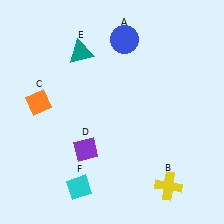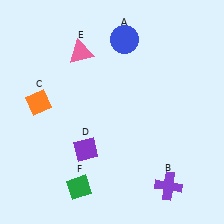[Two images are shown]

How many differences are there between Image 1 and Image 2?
There are 3 differences between the two images.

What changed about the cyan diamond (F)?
In Image 1, F is cyan. In Image 2, it changed to green.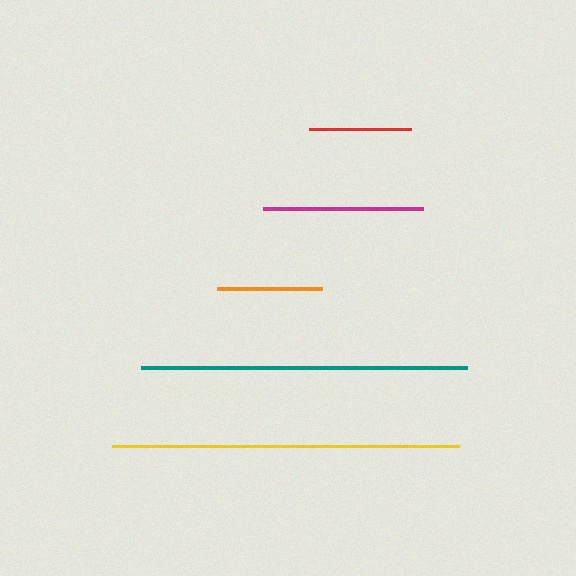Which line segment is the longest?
The yellow line is the longest at approximately 346 pixels.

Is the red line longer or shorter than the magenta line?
The magenta line is longer than the red line.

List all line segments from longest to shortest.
From longest to shortest: yellow, teal, magenta, orange, red.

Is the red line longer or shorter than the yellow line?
The yellow line is longer than the red line.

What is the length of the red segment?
The red segment is approximately 103 pixels long.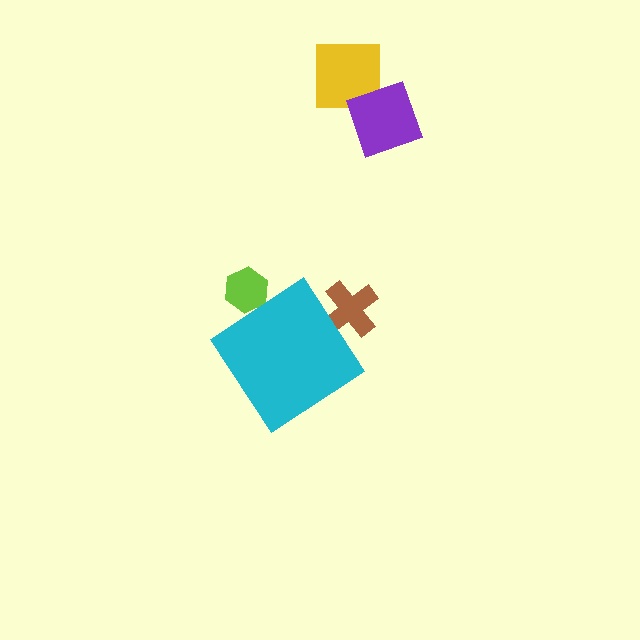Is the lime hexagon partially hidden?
Yes, the lime hexagon is partially hidden behind the cyan diamond.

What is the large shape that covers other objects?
A cyan diamond.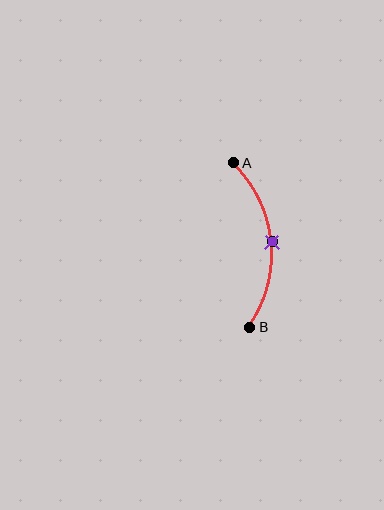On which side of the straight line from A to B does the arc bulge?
The arc bulges to the right of the straight line connecting A and B.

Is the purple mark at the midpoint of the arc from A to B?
Yes. The purple mark lies on the arc at equal arc-length from both A and B — it is the arc midpoint.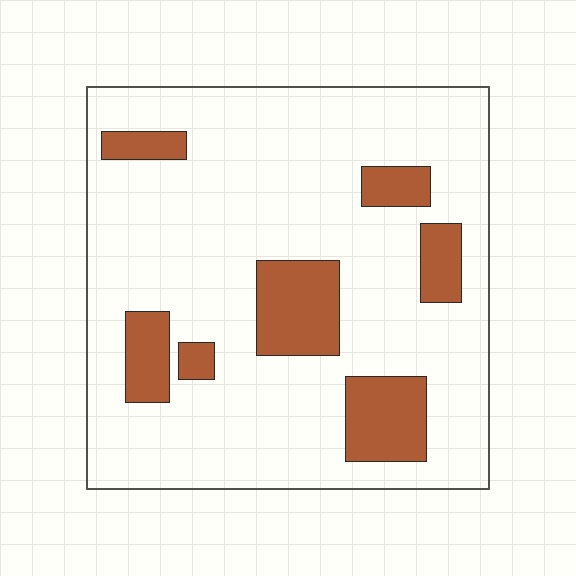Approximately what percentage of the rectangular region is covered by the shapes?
Approximately 20%.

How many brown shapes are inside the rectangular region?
7.